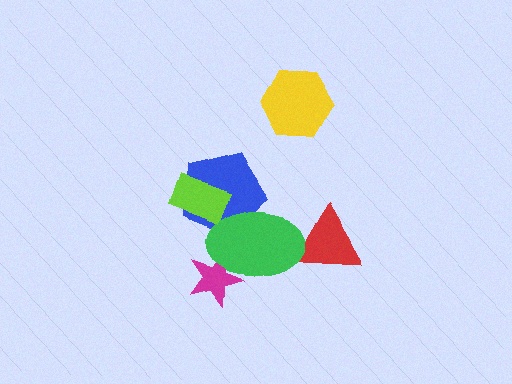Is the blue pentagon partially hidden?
Yes, it is partially covered by another shape.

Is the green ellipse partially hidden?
No, no other shape covers it.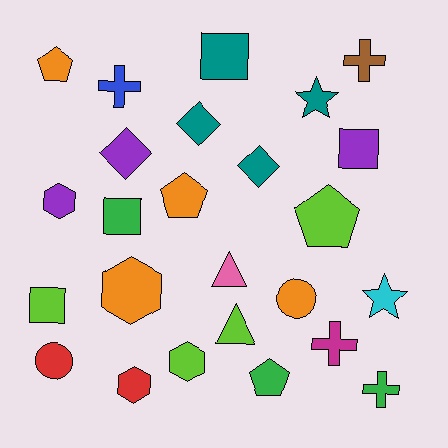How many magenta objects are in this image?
There is 1 magenta object.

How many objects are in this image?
There are 25 objects.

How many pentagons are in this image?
There are 4 pentagons.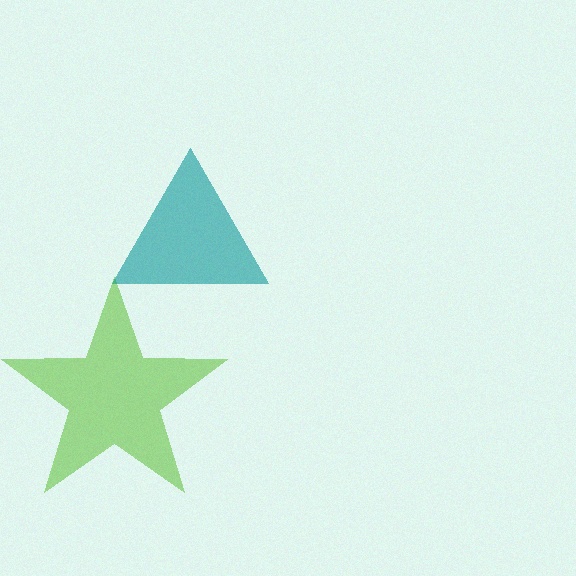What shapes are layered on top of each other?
The layered shapes are: a lime star, a teal triangle.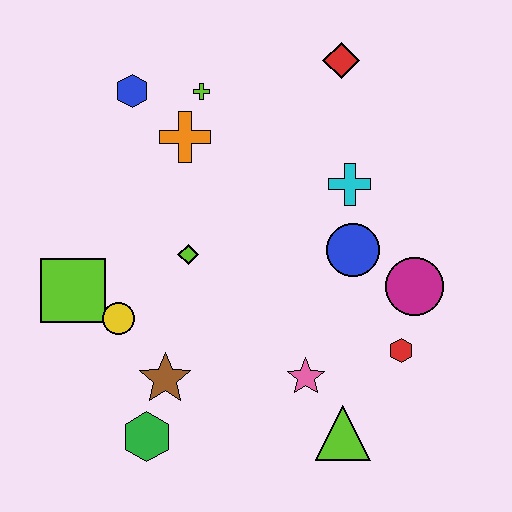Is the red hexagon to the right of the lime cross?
Yes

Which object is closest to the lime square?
The yellow circle is closest to the lime square.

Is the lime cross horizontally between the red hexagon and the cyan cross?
No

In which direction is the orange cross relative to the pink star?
The orange cross is above the pink star.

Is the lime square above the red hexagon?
Yes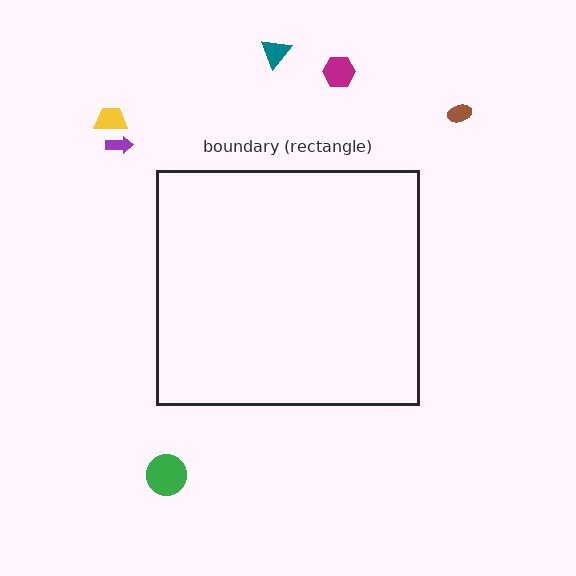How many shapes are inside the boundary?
0 inside, 6 outside.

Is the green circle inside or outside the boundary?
Outside.